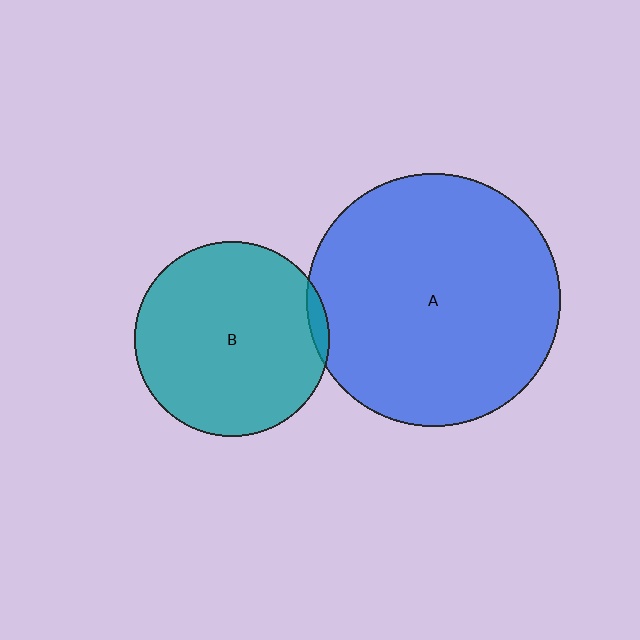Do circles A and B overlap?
Yes.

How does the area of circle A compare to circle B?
Approximately 1.7 times.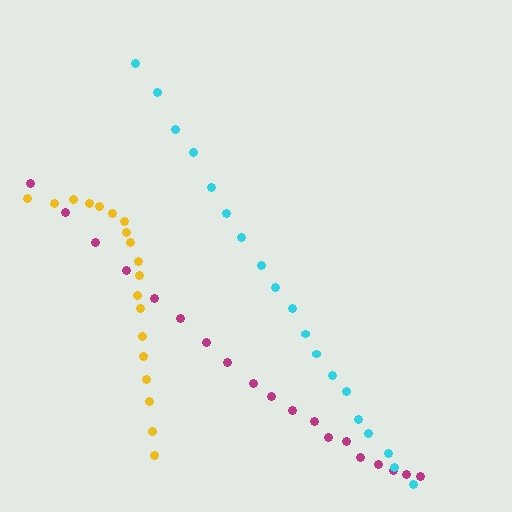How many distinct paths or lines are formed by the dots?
There are 3 distinct paths.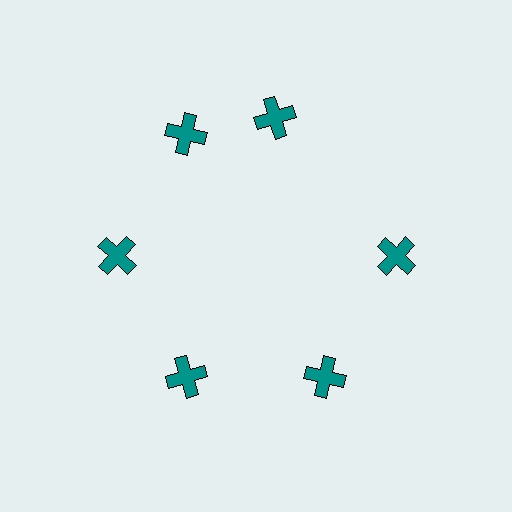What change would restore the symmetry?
The symmetry would be restored by rotating it back into even spacing with its neighbors so that all 6 crosses sit at equal angles and equal distance from the center.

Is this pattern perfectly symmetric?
No. The 6 teal crosses are arranged in a ring, but one element near the 1 o'clock position is rotated out of alignment along the ring, breaking the 6-fold rotational symmetry.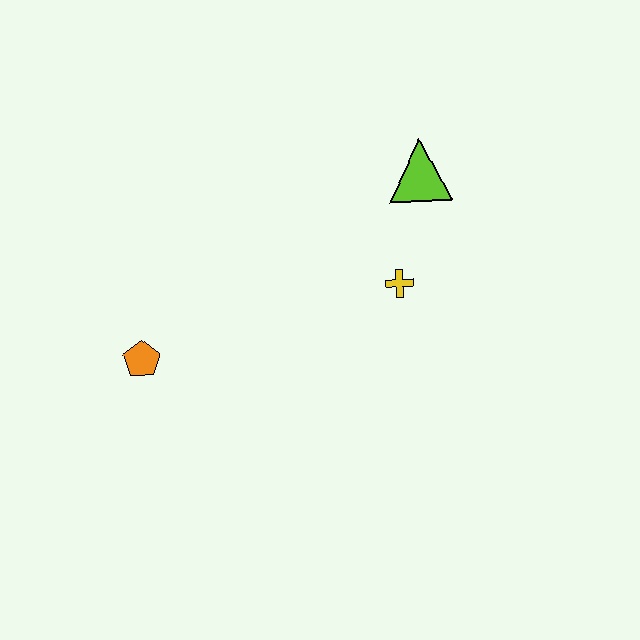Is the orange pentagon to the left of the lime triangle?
Yes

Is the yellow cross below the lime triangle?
Yes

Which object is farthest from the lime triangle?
The orange pentagon is farthest from the lime triangle.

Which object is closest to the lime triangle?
The yellow cross is closest to the lime triangle.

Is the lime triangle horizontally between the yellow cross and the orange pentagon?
No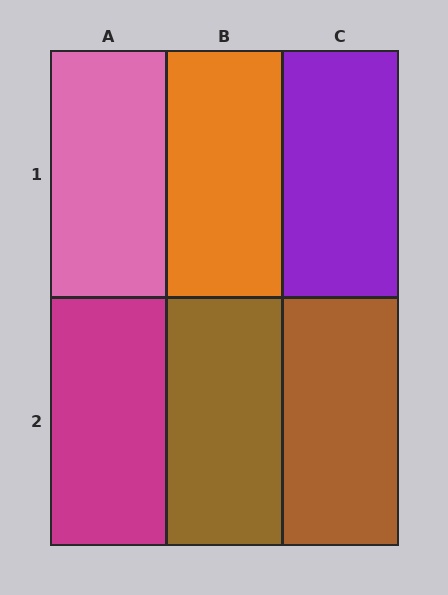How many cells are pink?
1 cell is pink.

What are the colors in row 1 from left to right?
Pink, orange, purple.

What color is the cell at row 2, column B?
Brown.